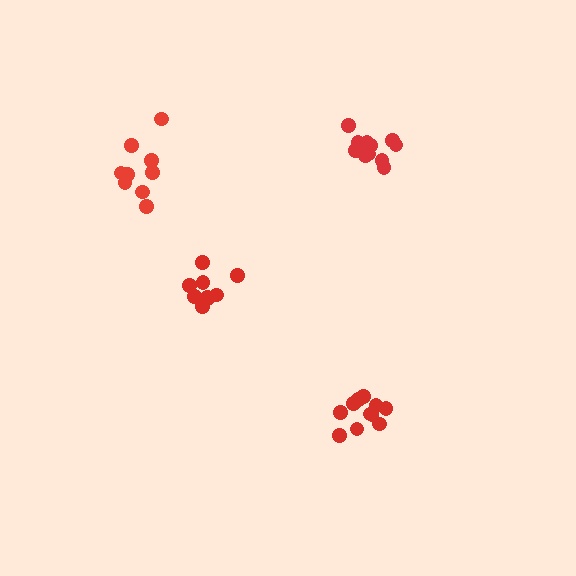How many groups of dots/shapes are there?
There are 4 groups.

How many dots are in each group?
Group 1: 9 dots, Group 2: 11 dots, Group 3: 9 dots, Group 4: 12 dots (41 total).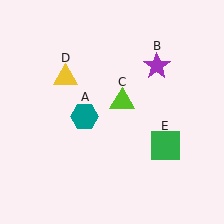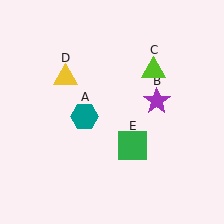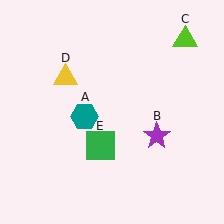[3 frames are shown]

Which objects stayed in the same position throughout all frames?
Teal hexagon (object A) and yellow triangle (object D) remained stationary.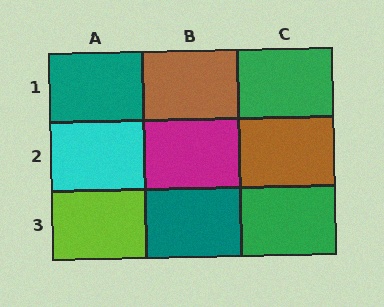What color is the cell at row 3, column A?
Lime.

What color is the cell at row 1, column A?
Teal.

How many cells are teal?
2 cells are teal.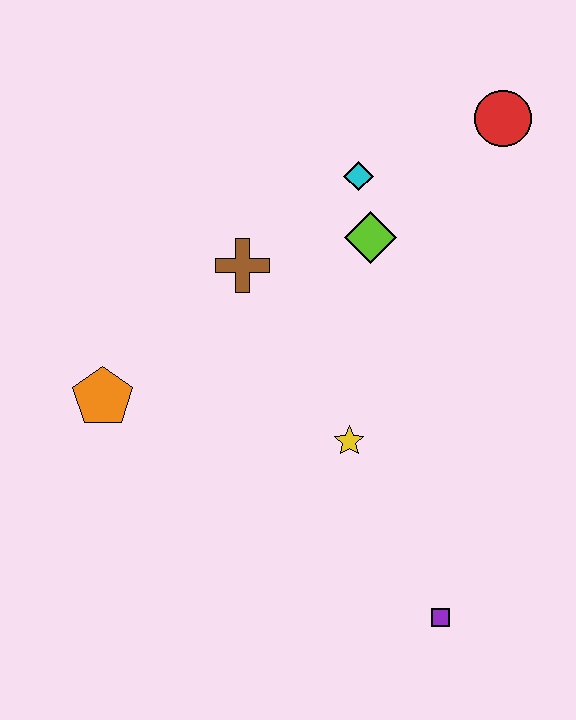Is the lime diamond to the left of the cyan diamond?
No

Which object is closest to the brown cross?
The lime diamond is closest to the brown cross.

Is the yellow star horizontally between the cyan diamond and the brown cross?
Yes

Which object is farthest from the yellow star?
The red circle is farthest from the yellow star.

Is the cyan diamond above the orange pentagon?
Yes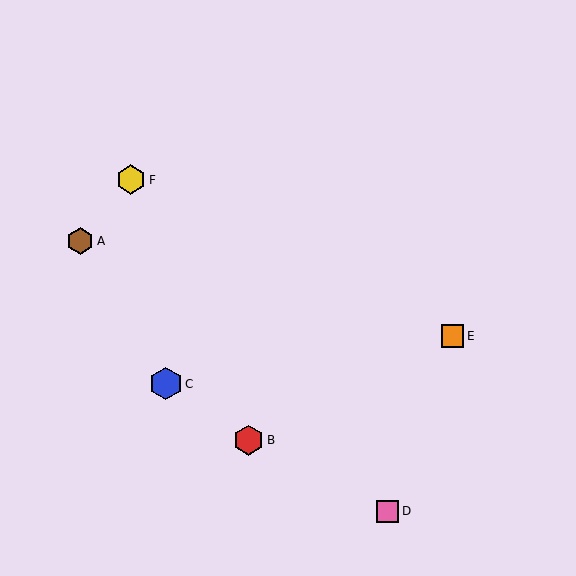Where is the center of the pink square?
The center of the pink square is at (388, 511).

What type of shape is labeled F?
Shape F is a yellow hexagon.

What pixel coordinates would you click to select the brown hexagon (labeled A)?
Click at (80, 241) to select the brown hexagon A.